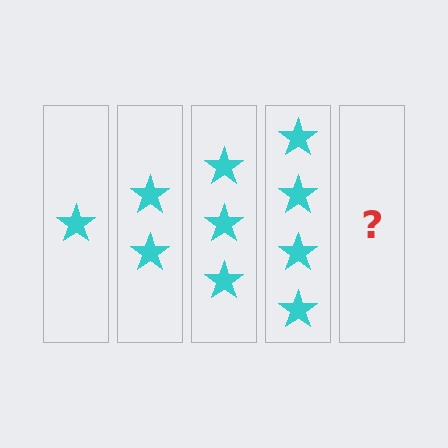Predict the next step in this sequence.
The next step is 5 stars.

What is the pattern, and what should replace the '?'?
The pattern is that each step adds one more star. The '?' should be 5 stars.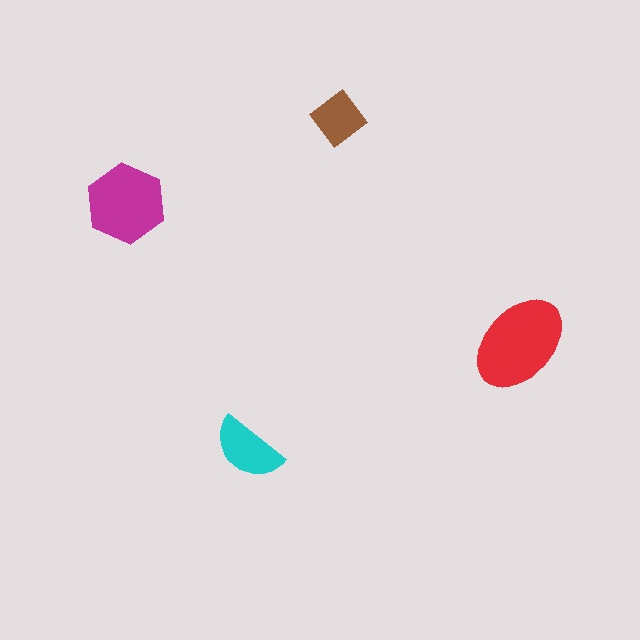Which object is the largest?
The red ellipse.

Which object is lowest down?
The cyan semicircle is bottommost.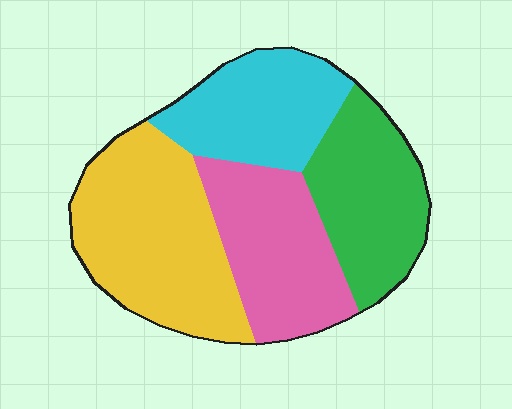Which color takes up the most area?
Yellow, at roughly 35%.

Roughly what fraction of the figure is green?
Green takes up about one quarter (1/4) of the figure.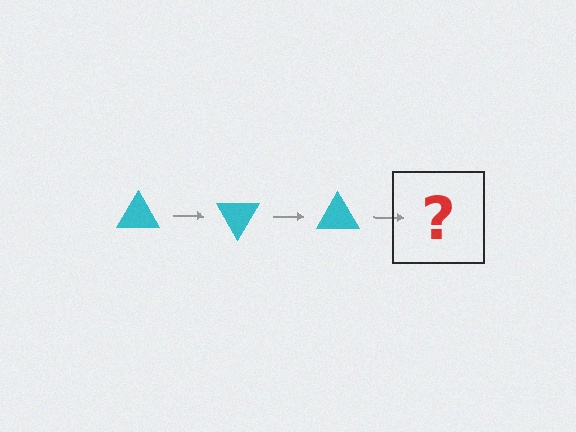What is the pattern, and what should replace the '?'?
The pattern is that the triangle rotates 60 degrees each step. The '?' should be a cyan triangle rotated 180 degrees.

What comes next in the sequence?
The next element should be a cyan triangle rotated 180 degrees.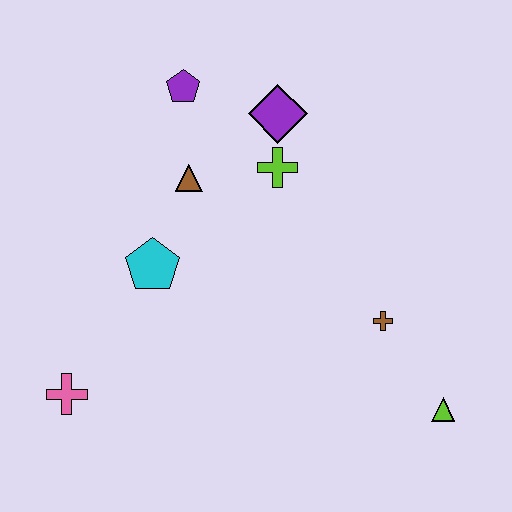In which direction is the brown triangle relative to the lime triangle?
The brown triangle is to the left of the lime triangle.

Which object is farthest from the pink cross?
The lime triangle is farthest from the pink cross.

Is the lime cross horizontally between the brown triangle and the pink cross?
No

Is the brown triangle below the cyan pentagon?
No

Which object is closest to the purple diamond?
The lime cross is closest to the purple diamond.